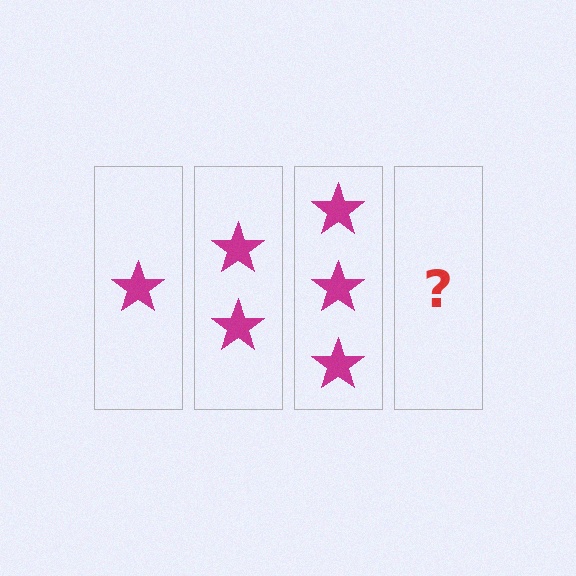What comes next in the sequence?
The next element should be 4 stars.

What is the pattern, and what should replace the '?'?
The pattern is that each step adds one more star. The '?' should be 4 stars.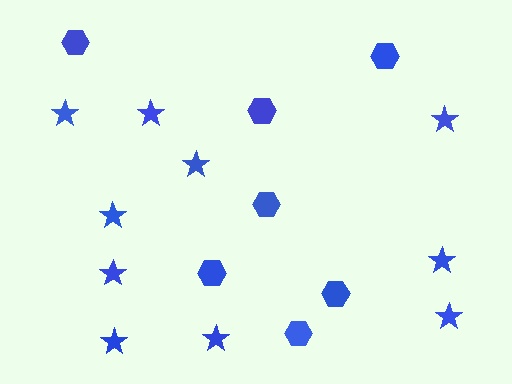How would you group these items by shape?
There are 2 groups: one group of stars (10) and one group of hexagons (7).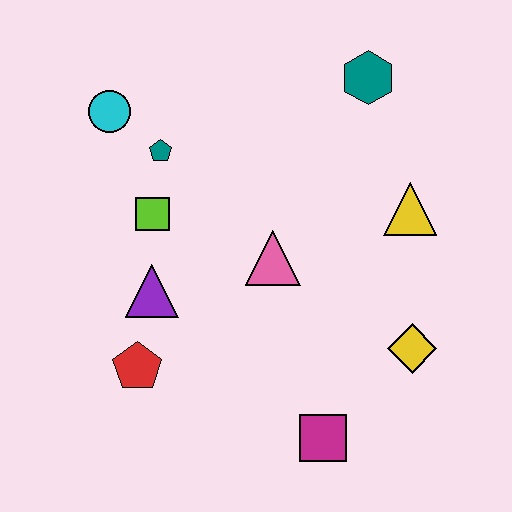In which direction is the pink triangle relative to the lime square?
The pink triangle is to the right of the lime square.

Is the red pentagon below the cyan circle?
Yes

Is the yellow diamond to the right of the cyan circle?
Yes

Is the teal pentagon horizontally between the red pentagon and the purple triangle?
No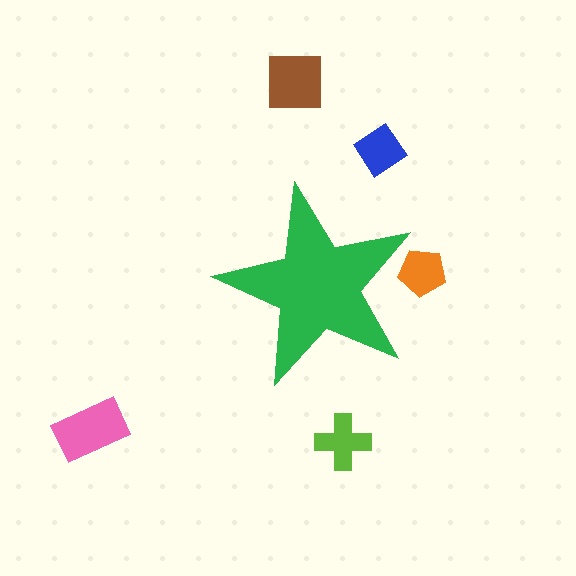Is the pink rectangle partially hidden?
No, the pink rectangle is fully visible.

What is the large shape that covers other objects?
A green star.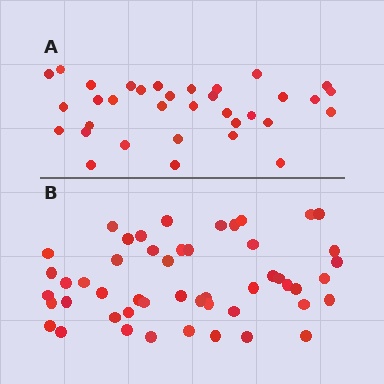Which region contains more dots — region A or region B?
Region B (the bottom region) has more dots.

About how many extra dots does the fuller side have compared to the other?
Region B has approximately 15 more dots than region A.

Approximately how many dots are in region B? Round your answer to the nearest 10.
About 50 dots.